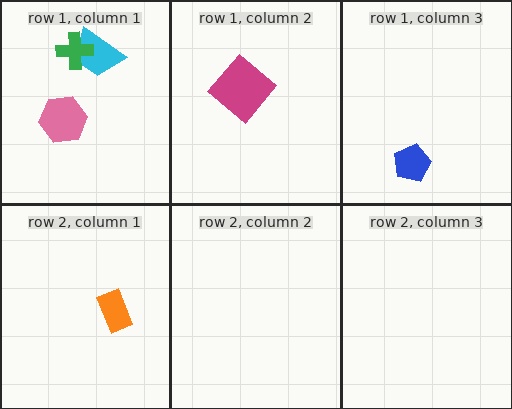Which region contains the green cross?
The row 1, column 1 region.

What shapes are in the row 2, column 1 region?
The orange rectangle.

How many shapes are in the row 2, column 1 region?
1.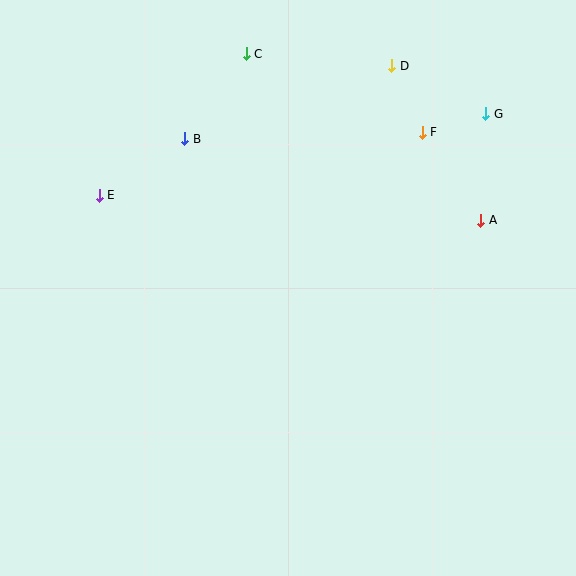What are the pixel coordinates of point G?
Point G is at (486, 114).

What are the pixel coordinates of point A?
Point A is at (481, 220).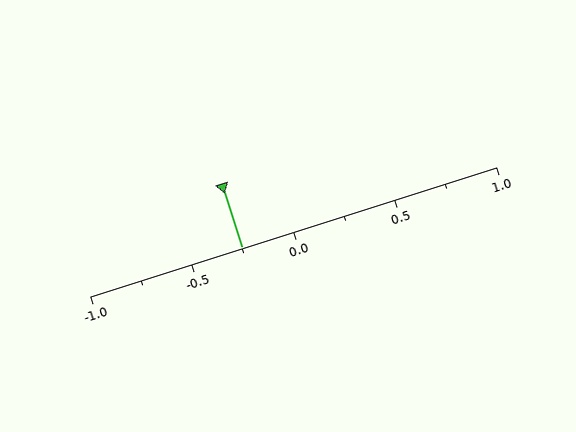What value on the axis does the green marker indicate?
The marker indicates approximately -0.25.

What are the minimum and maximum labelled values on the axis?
The axis runs from -1.0 to 1.0.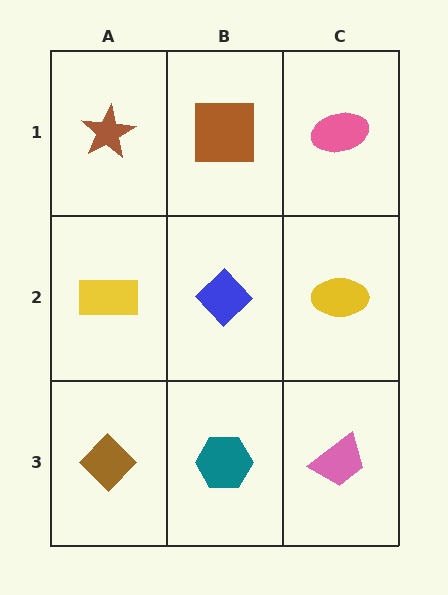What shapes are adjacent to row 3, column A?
A yellow rectangle (row 2, column A), a teal hexagon (row 3, column B).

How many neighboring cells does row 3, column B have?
3.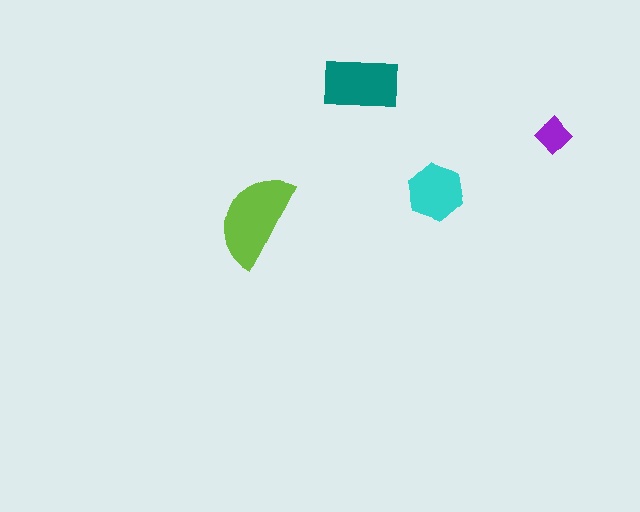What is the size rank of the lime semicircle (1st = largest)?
1st.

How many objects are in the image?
There are 4 objects in the image.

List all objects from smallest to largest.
The purple diamond, the cyan hexagon, the teal rectangle, the lime semicircle.